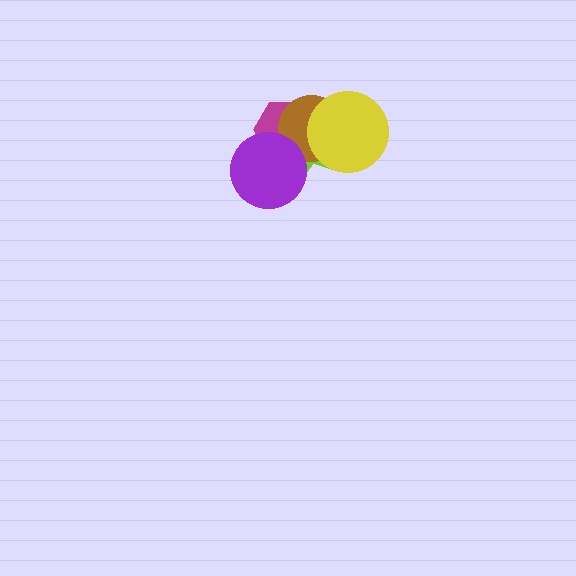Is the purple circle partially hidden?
No, no other shape covers it.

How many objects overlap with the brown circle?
4 objects overlap with the brown circle.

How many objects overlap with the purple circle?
3 objects overlap with the purple circle.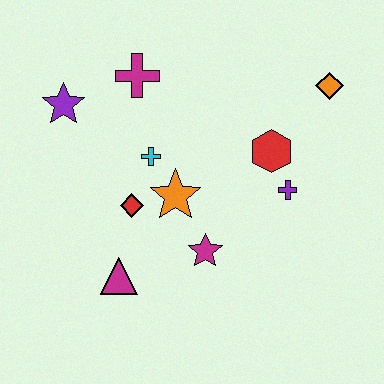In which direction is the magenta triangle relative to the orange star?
The magenta triangle is below the orange star.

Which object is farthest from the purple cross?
The purple star is farthest from the purple cross.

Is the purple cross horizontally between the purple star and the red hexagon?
No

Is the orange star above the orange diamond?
No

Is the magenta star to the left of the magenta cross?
No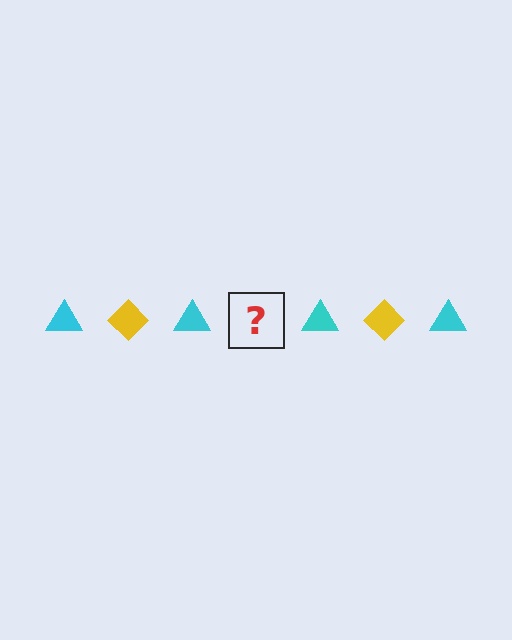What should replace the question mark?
The question mark should be replaced with a yellow diamond.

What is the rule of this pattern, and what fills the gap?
The rule is that the pattern alternates between cyan triangle and yellow diamond. The gap should be filled with a yellow diamond.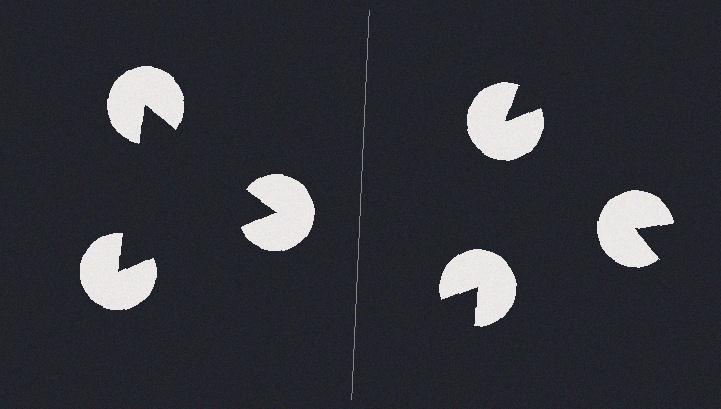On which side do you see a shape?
An illusory triangle appears on the left side. On the right side the wedge cuts are rotated, so no coherent shape forms.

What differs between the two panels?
The pac-man discs are positioned identically on both sides; only the wedge orientations differ. On the left they align to a triangle; on the right they are misaligned.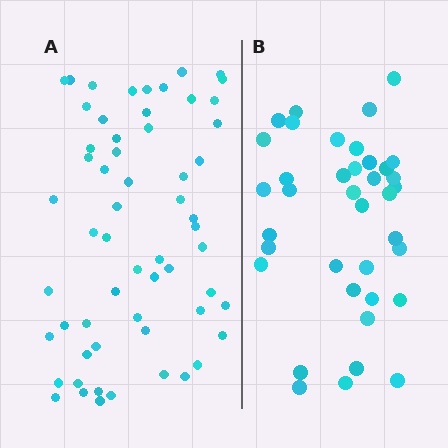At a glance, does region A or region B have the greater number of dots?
Region A (the left region) has more dots.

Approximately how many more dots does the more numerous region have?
Region A has approximately 20 more dots than region B.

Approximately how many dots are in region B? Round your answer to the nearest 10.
About 40 dots. (The exact count is 38, which rounds to 40.)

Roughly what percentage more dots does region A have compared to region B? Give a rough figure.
About 55% more.